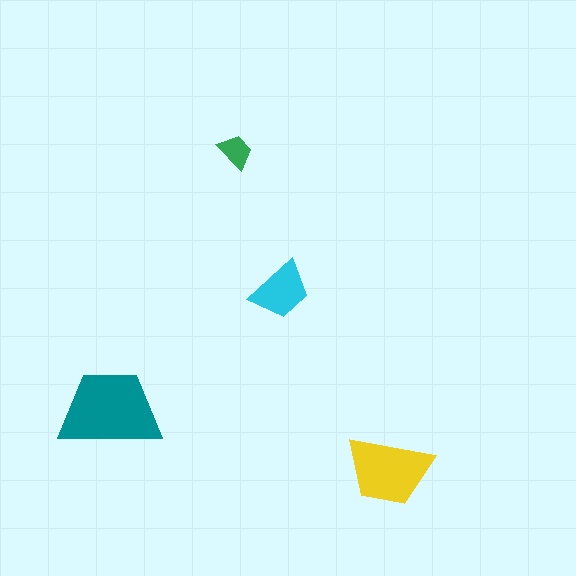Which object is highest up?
The green trapezoid is topmost.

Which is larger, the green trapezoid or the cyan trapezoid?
The cyan one.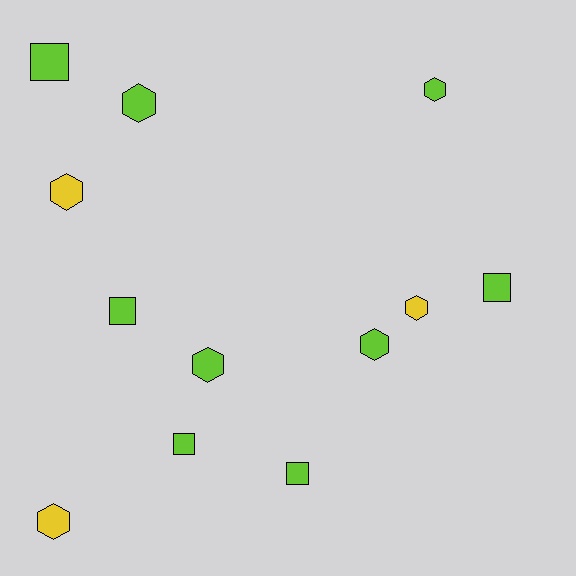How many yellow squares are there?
There are no yellow squares.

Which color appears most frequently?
Lime, with 9 objects.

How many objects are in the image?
There are 12 objects.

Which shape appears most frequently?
Hexagon, with 7 objects.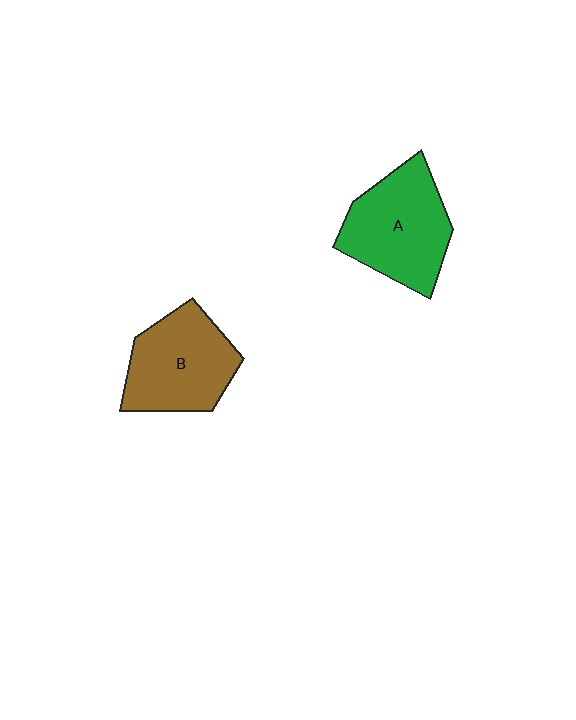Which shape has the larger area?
Shape A (green).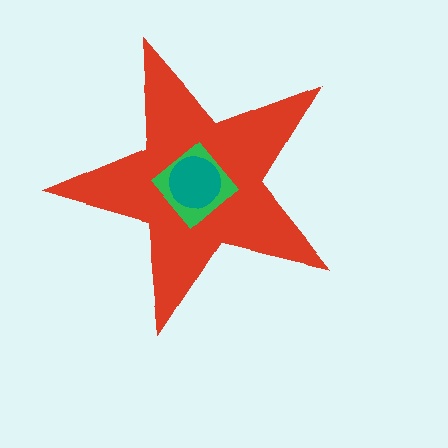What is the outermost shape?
The red star.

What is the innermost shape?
The teal circle.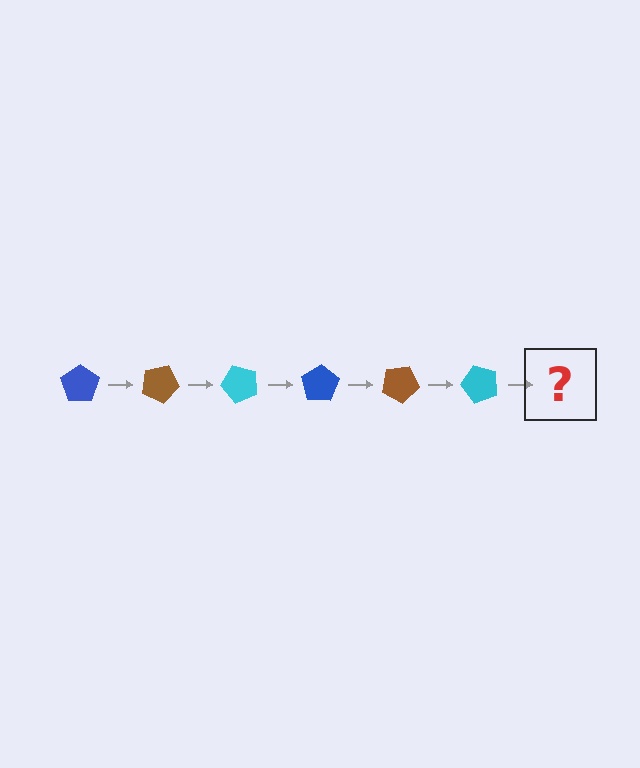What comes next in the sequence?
The next element should be a blue pentagon, rotated 150 degrees from the start.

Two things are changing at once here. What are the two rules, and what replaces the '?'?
The two rules are that it rotates 25 degrees each step and the color cycles through blue, brown, and cyan. The '?' should be a blue pentagon, rotated 150 degrees from the start.